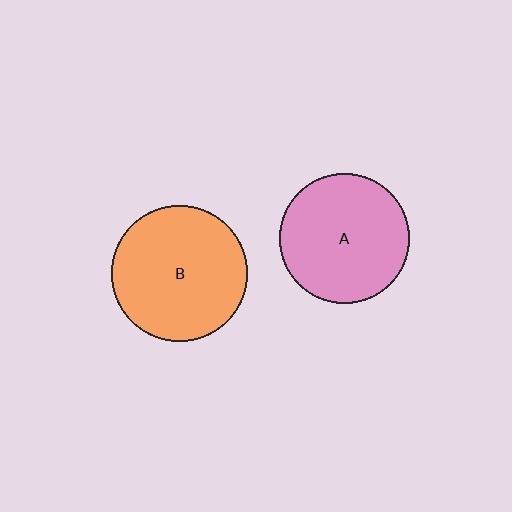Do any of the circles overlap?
No, none of the circles overlap.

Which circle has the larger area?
Circle B (orange).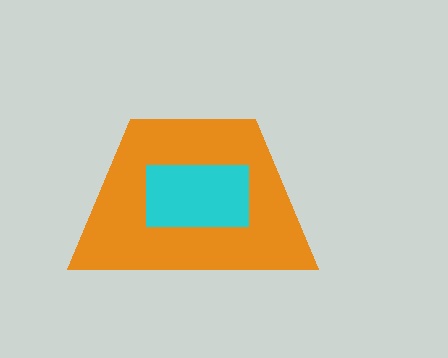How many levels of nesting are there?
2.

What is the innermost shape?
The cyan rectangle.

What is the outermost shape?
The orange trapezoid.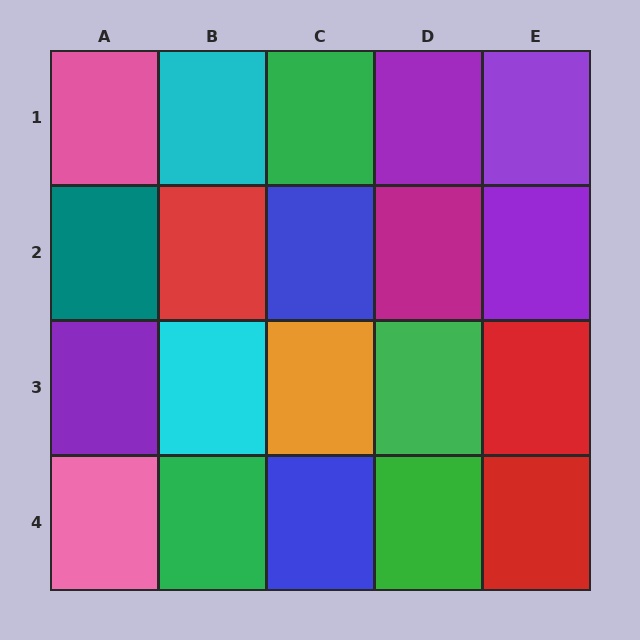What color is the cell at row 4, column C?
Blue.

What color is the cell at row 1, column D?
Purple.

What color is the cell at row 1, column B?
Cyan.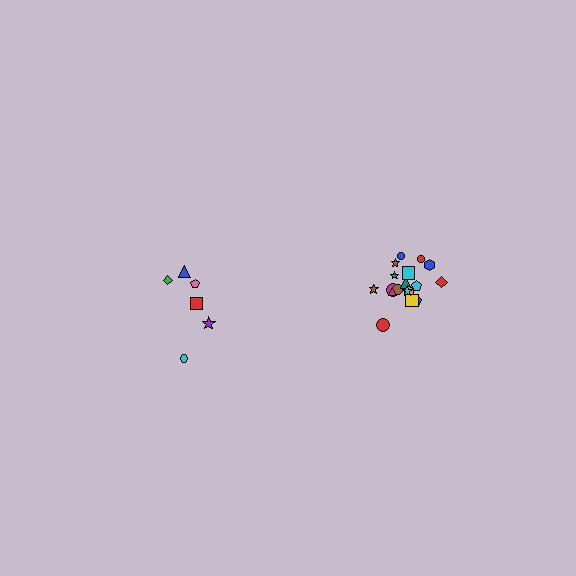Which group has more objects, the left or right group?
The right group.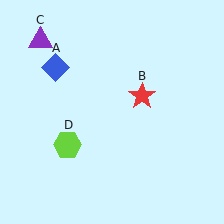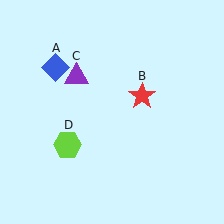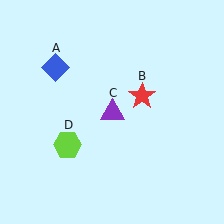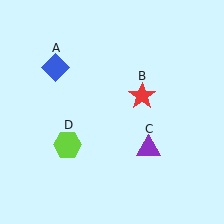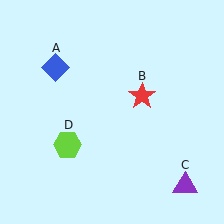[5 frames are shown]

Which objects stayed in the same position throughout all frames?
Blue diamond (object A) and red star (object B) and lime hexagon (object D) remained stationary.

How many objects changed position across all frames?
1 object changed position: purple triangle (object C).